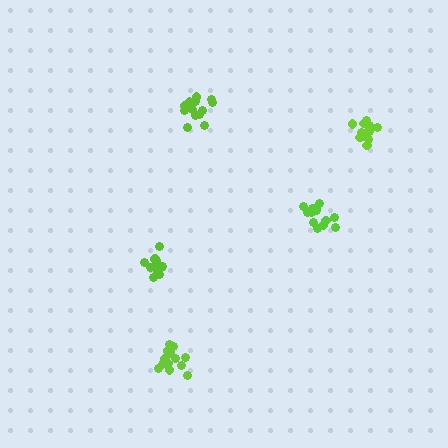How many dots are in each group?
Group 1: 11 dots, Group 2: 13 dots, Group 3: 14 dots, Group 4: 14 dots, Group 5: 15 dots (67 total).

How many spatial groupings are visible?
There are 5 spatial groupings.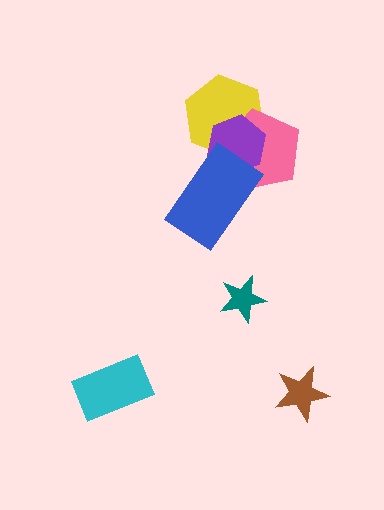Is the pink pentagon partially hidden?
Yes, it is partially covered by another shape.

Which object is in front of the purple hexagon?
The blue rectangle is in front of the purple hexagon.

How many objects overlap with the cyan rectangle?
0 objects overlap with the cyan rectangle.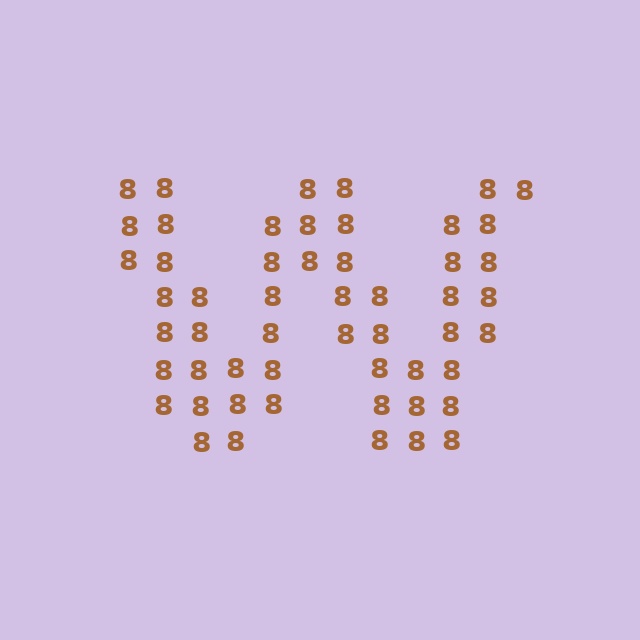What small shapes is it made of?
It is made of small digit 8's.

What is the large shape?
The large shape is the letter W.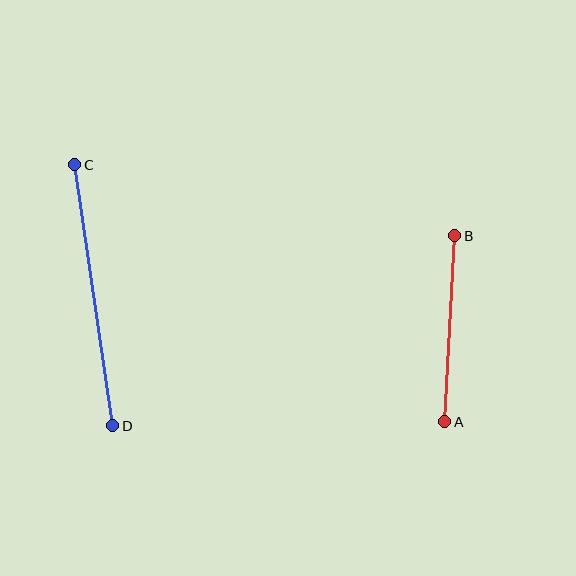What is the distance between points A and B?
The distance is approximately 187 pixels.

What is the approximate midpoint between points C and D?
The midpoint is at approximately (94, 295) pixels.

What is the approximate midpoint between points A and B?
The midpoint is at approximately (450, 329) pixels.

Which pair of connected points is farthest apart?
Points C and D are farthest apart.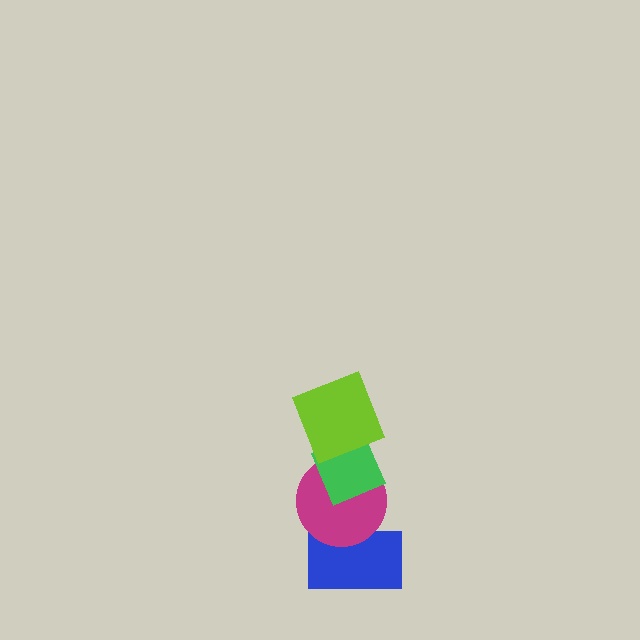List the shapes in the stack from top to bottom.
From top to bottom: the lime square, the green diamond, the magenta circle, the blue rectangle.